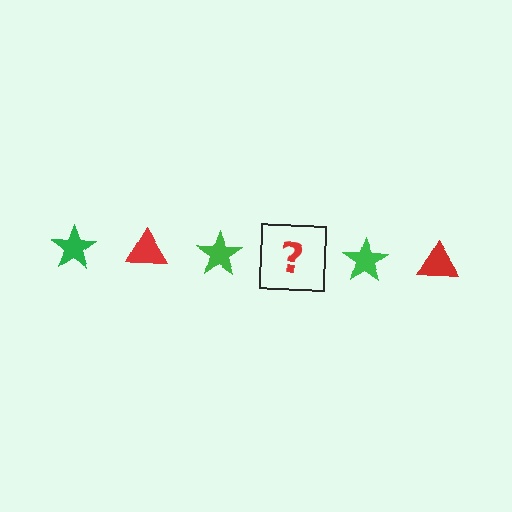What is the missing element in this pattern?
The missing element is a red triangle.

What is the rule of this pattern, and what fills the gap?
The rule is that the pattern alternates between green star and red triangle. The gap should be filled with a red triangle.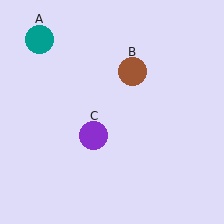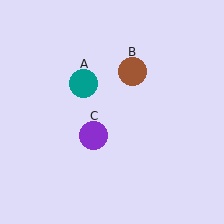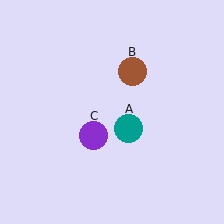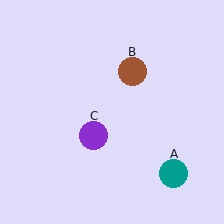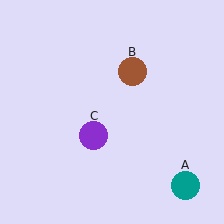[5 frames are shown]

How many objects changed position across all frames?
1 object changed position: teal circle (object A).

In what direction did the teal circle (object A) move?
The teal circle (object A) moved down and to the right.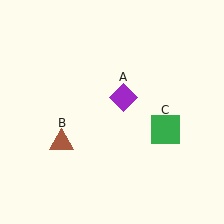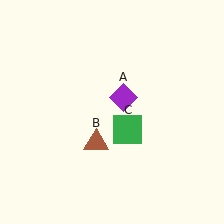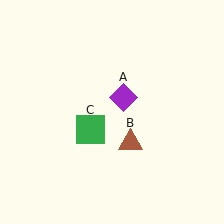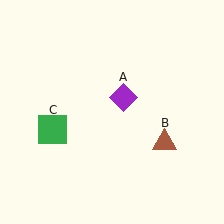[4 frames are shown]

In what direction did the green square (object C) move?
The green square (object C) moved left.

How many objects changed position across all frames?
2 objects changed position: brown triangle (object B), green square (object C).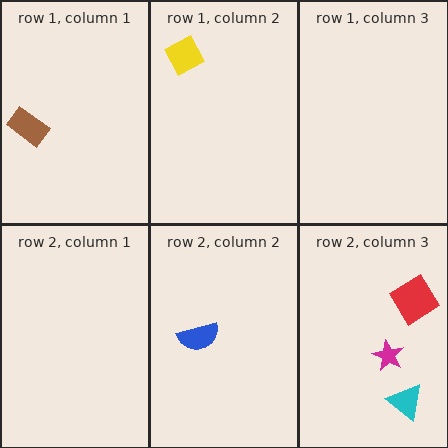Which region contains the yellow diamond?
The row 1, column 2 region.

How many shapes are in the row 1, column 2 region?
1.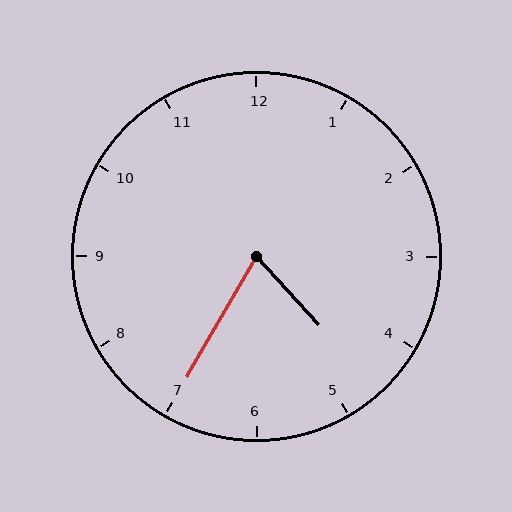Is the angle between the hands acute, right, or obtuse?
It is acute.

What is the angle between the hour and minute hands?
Approximately 72 degrees.